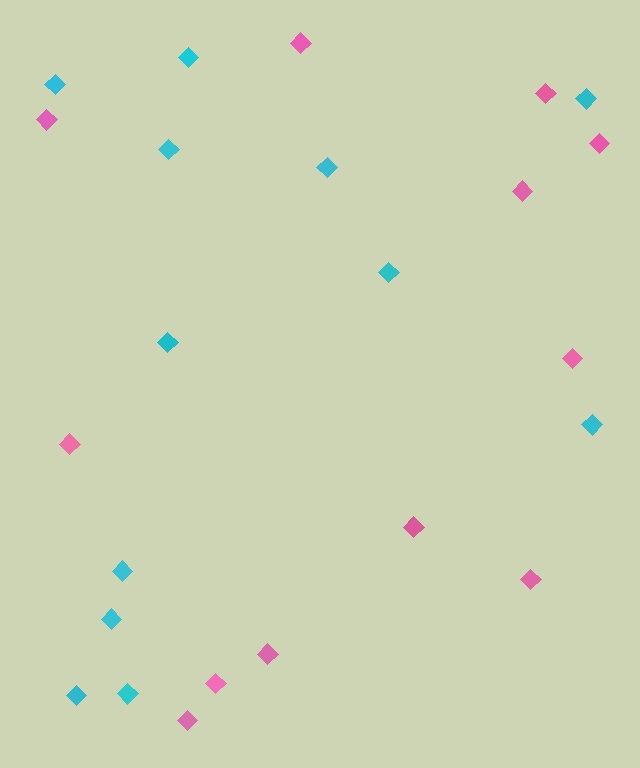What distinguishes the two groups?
There are 2 groups: one group of pink diamonds (12) and one group of cyan diamonds (12).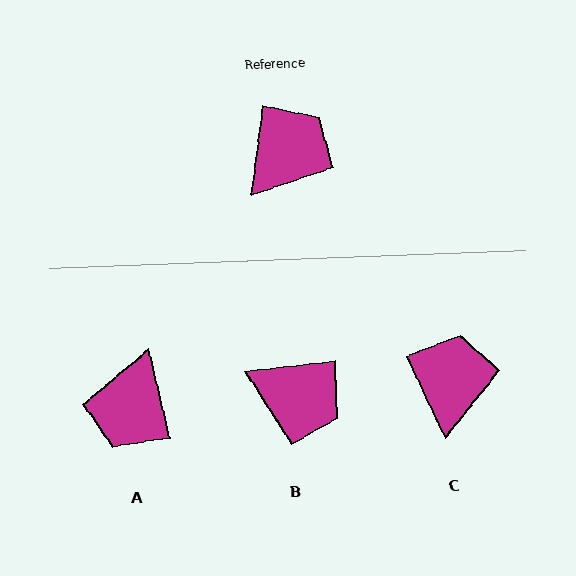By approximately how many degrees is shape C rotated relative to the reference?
Approximately 33 degrees counter-clockwise.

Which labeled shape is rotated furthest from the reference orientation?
A, about 159 degrees away.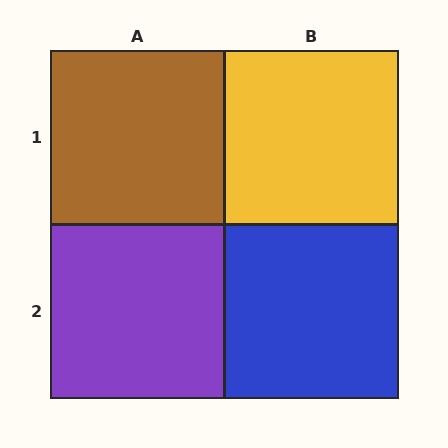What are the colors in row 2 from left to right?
Purple, blue.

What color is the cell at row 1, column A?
Brown.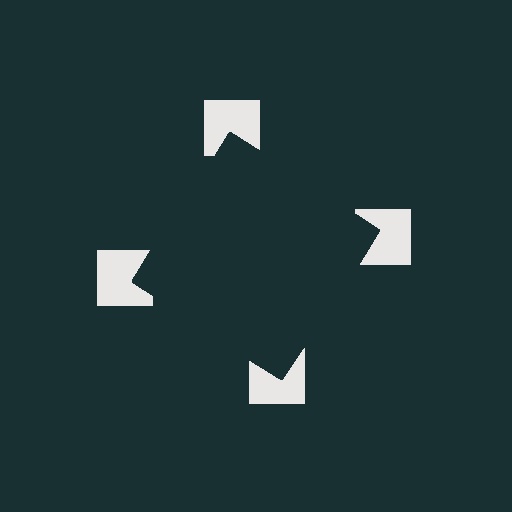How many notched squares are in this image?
There are 4 — one at each vertex of the illusory square.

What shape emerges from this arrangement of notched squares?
An illusory square — its edges are inferred from the aligned wedge cuts in the notched squares, not physically drawn.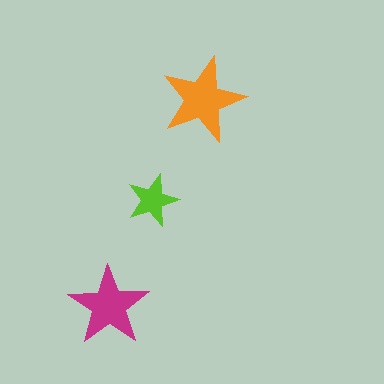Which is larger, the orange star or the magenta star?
The orange one.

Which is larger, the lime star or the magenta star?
The magenta one.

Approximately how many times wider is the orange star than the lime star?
About 1.5 times wider.